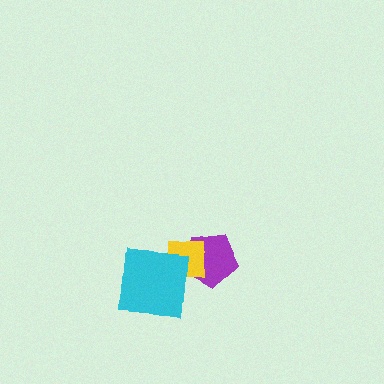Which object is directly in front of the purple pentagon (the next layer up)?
The yellow square is directly in front of the purple pentagon.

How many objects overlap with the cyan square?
2 objects overlap with the cyan square.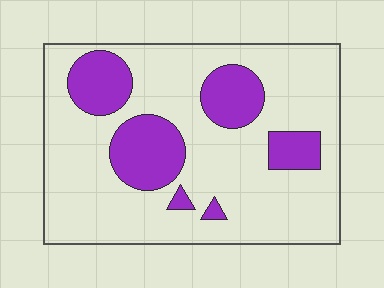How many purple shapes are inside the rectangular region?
6.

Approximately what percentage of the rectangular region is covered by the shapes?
Approximately 25%.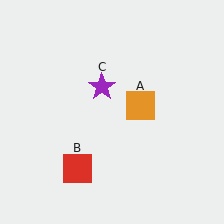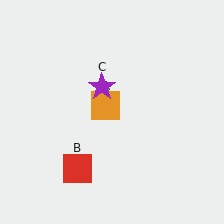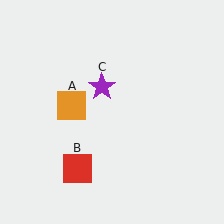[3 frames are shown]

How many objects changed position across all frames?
1 object changed position: orange square (object A).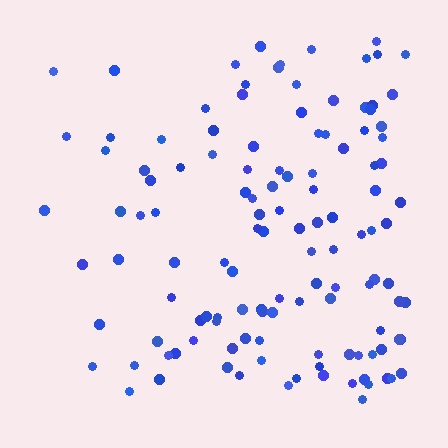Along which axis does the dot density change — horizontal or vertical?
Horizontal.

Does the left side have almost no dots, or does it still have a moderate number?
Still a moderate number, just noticeably fewer than the right.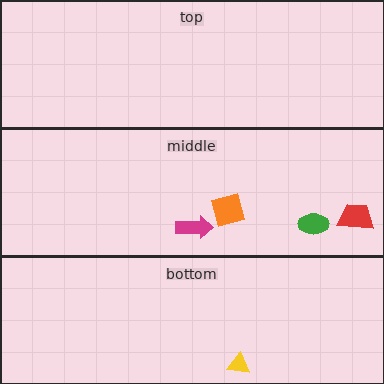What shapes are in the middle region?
The orange square, the red trapezoid, the magenta arrow, the green ellipse.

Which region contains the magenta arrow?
The middle region.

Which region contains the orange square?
The middle region.